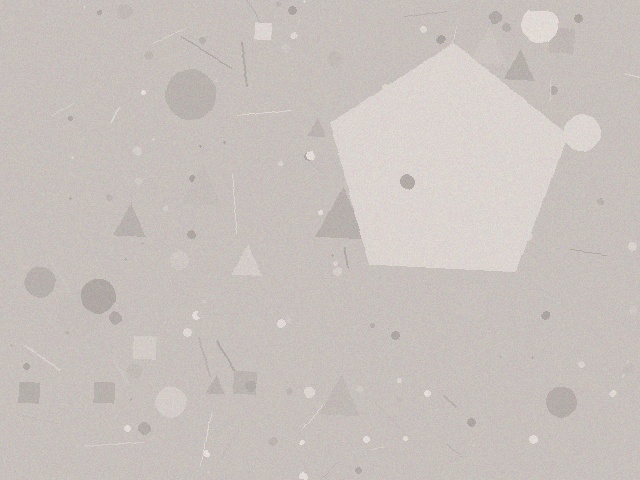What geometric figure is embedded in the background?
A pentagon is embedded in the background.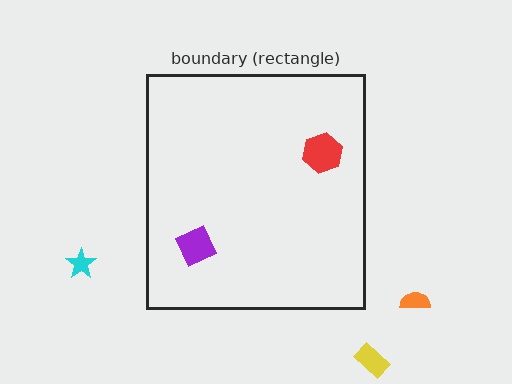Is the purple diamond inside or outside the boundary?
Inside.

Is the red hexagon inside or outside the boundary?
Inside.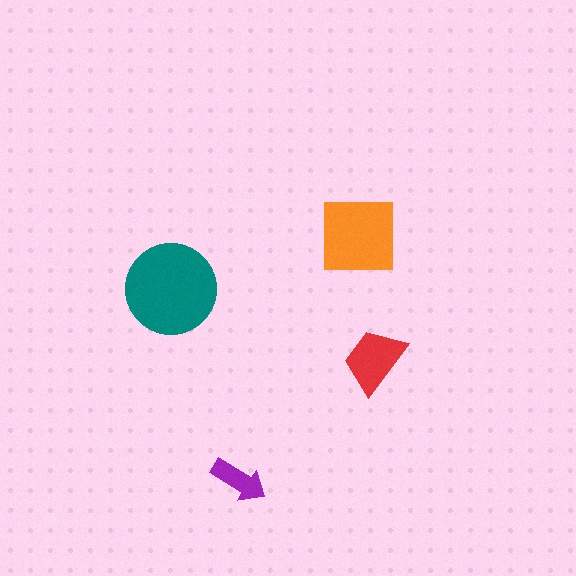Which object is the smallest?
The purple arrow.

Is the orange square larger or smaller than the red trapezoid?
Larger.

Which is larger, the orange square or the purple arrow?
The orange square.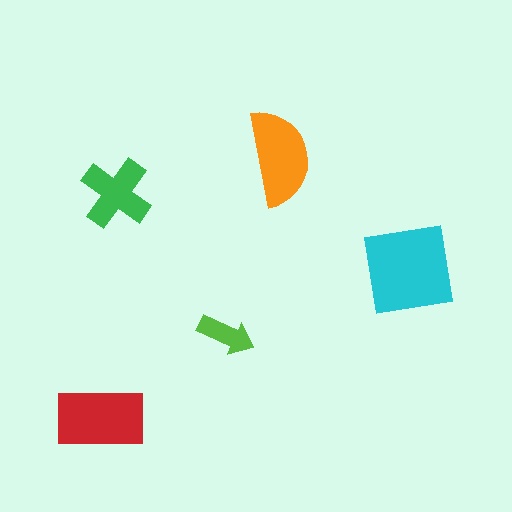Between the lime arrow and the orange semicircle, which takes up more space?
The orange semicircle.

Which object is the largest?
The cyan square.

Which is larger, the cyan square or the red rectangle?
The cyan square.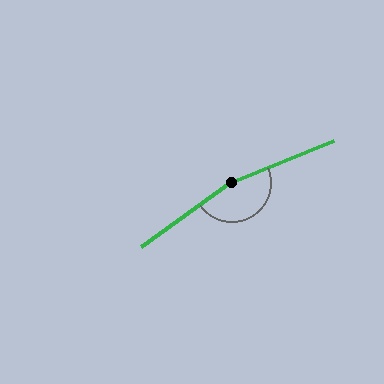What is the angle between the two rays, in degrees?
Approximately 167 degrees.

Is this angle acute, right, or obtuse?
It is obtuse.